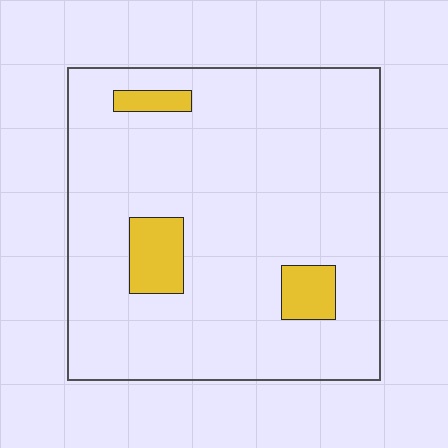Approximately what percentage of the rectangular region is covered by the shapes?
Approximately 10%.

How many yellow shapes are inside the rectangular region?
3.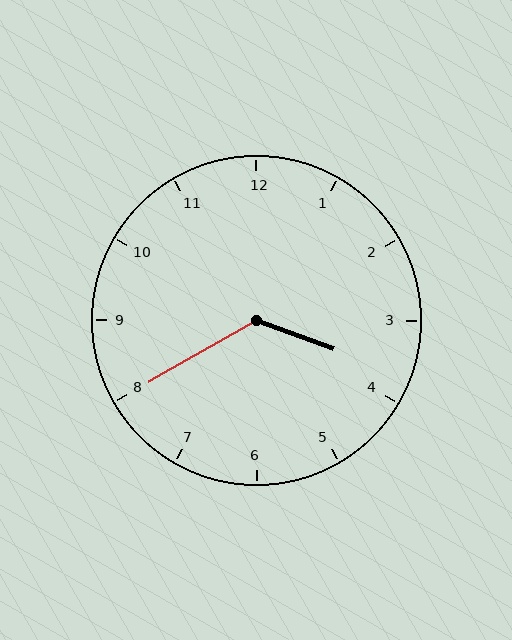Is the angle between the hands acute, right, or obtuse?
It is obtuse.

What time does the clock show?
3:40.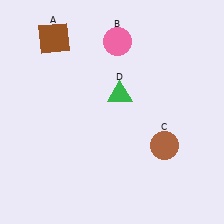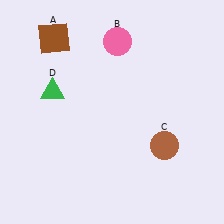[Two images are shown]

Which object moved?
The green triangle (D) moved left.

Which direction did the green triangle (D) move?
The green triangle (D) moved left.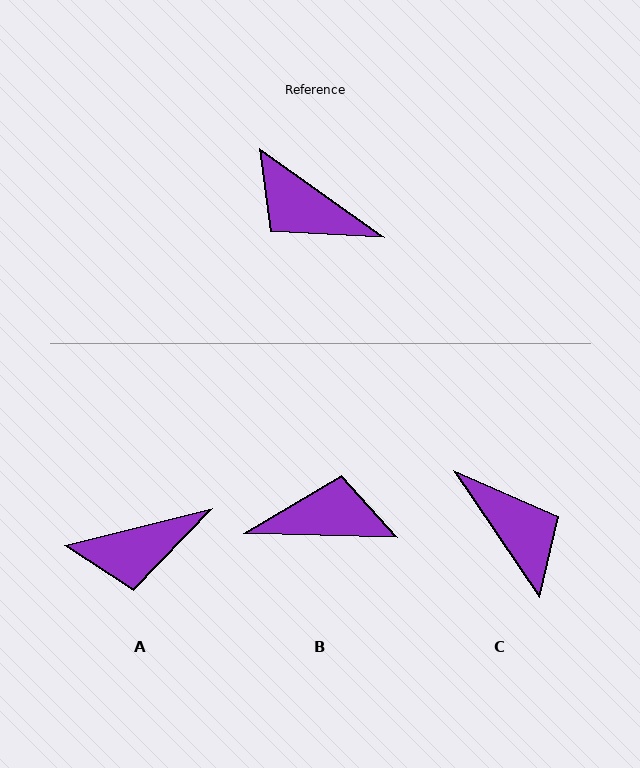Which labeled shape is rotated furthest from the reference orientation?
C, about 159 degrees away.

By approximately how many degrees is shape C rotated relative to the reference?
Approximately 159 degrees counter-clockwise.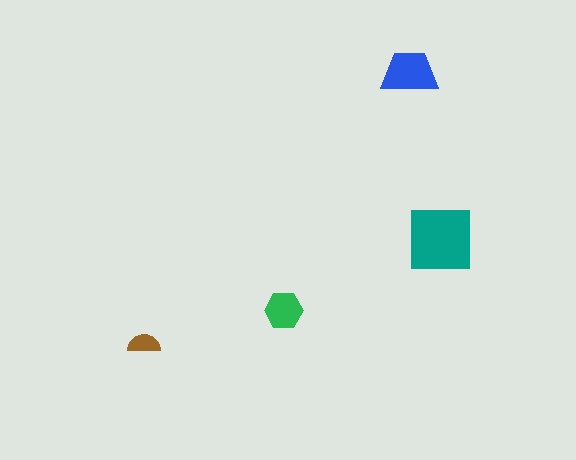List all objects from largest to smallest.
The teal square, the blue trapezoid, the green hexagon, the brown semicircle.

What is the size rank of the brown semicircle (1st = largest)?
4th.